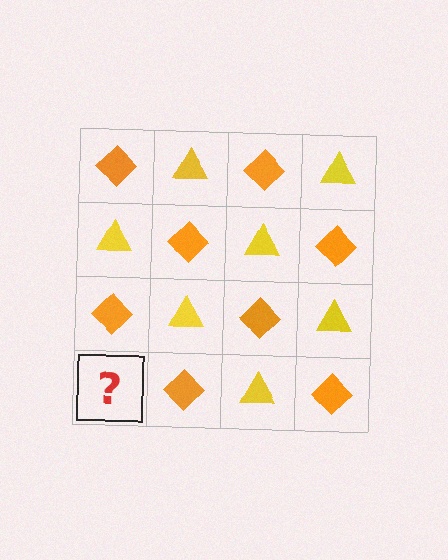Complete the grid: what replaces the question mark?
The question mark should be replaced with a yellow triangle.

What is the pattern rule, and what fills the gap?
The rule is that it alternates orange diamond and yellow triangle in a checkerboard pattern. The gap should be filled with a yellow triangle.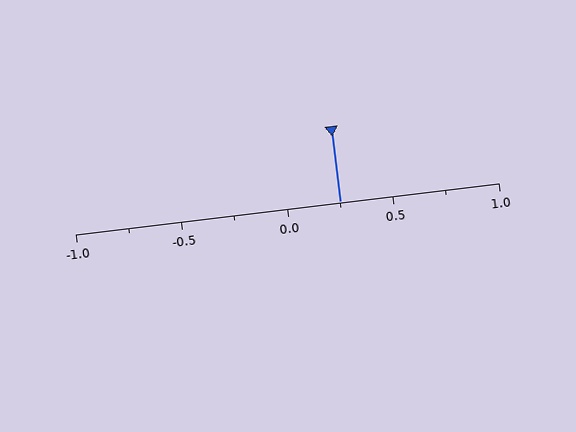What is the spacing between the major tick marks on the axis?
The major ticks are spaced 0.5 apart.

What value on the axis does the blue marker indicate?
The marker indicates approximately 0.25.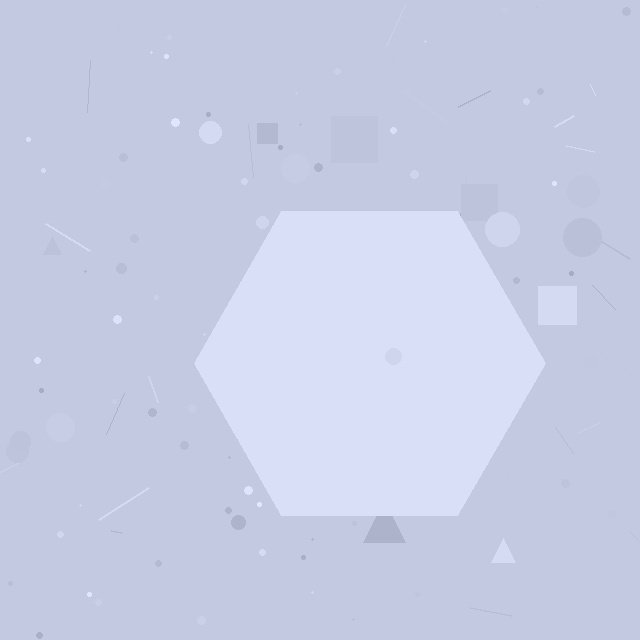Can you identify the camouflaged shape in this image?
The camouflaged shape is a hexagon.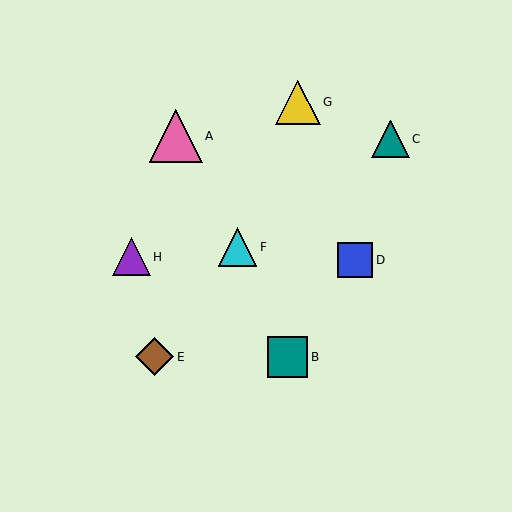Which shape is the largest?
The pink triangle (labeled A) is the largest.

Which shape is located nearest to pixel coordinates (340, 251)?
The blue square (labeled D) at (355, 260) is nearest to that location.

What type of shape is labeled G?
Shape G is a yellow triangle.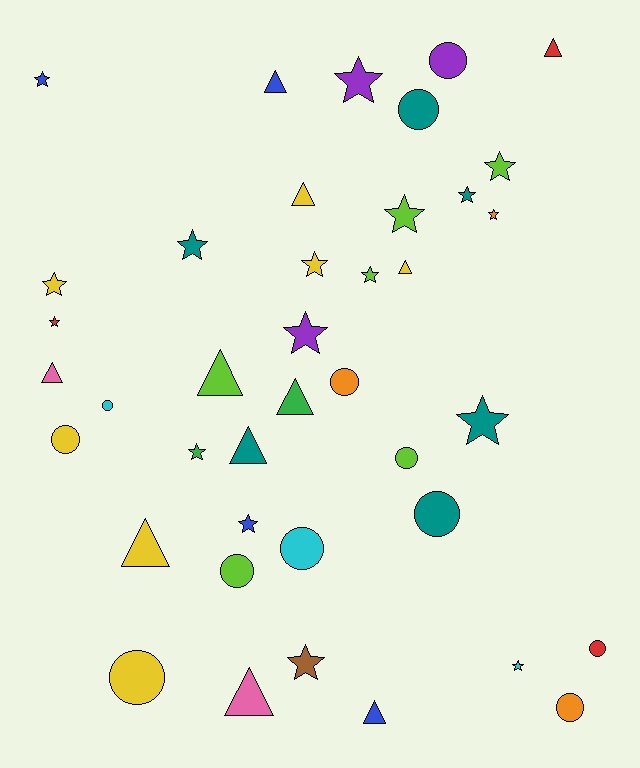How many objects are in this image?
There are 40 objects.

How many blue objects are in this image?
There are 4 blue objects.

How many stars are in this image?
There are 17 stars.